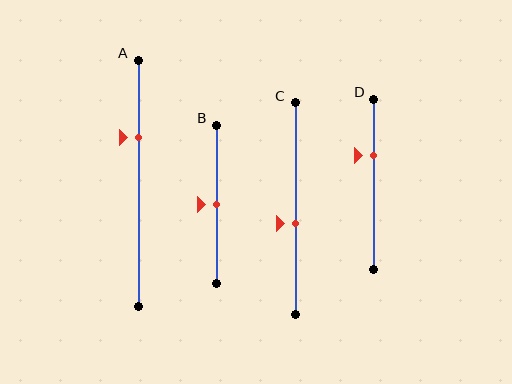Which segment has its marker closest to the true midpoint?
Segment B has its marker closest to the true midpoint.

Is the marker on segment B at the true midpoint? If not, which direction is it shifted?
Yes, the marker on segment B is at the true midpoint.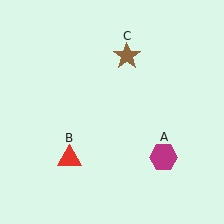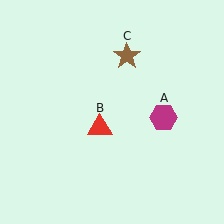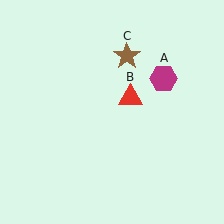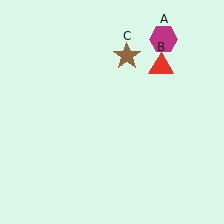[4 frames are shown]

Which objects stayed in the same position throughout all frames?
Brown star (object C) remained stationary.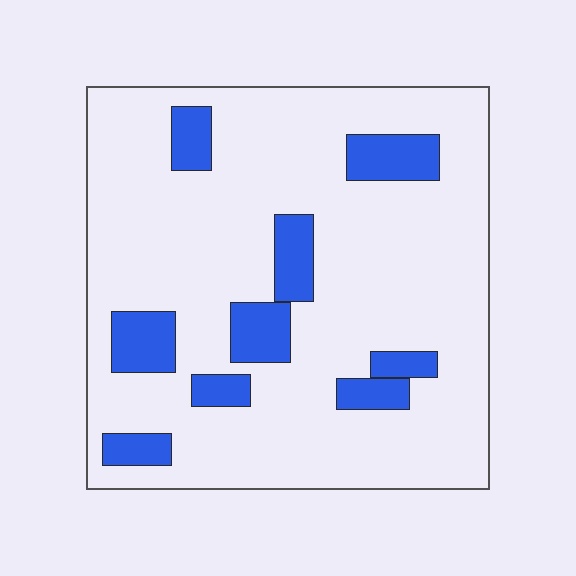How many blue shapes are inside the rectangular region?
9.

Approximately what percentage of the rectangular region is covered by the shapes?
Approximately 15%.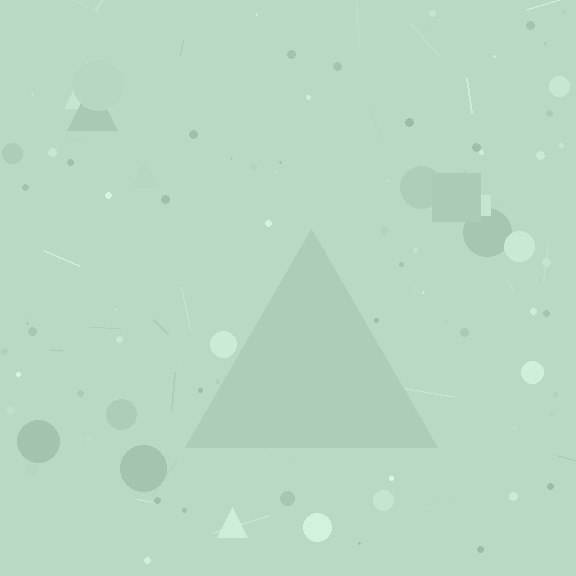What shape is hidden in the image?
A triangle is hidden in the image.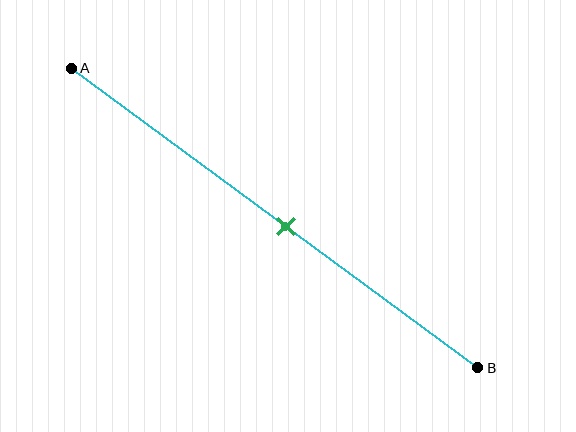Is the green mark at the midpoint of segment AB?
Yes, the mark is approximately at the midpoint.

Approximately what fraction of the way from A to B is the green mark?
The green mark is approximately 55% of the way from A to B.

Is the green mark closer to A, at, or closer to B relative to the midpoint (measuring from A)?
The green mark is approximately at the midpoint of segment AB.